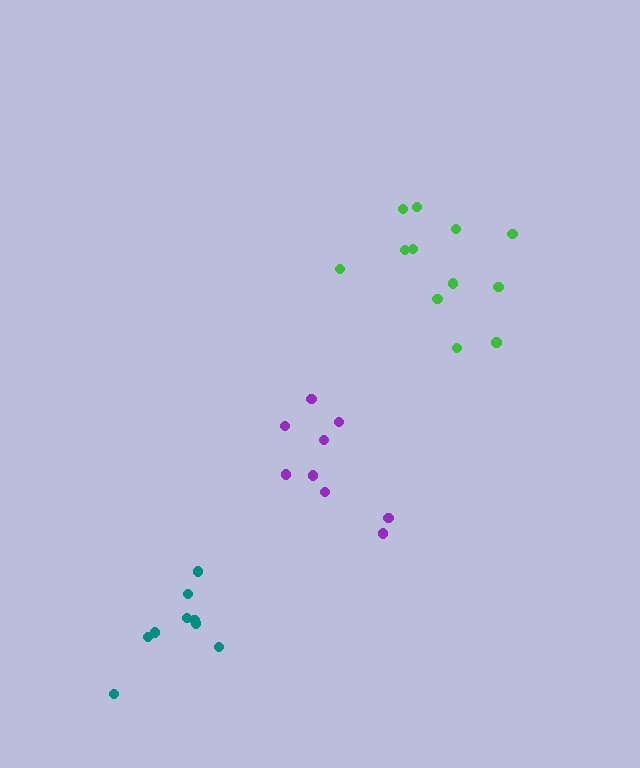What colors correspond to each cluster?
The clusters are colored: teal, purple, green.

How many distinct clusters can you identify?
There are 3 distinct clusters.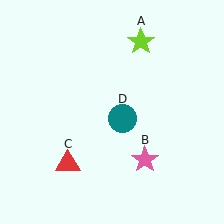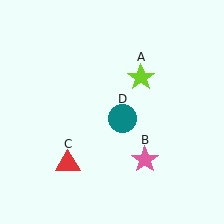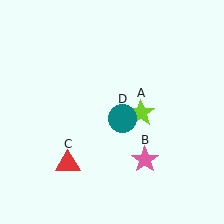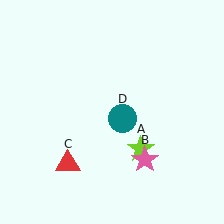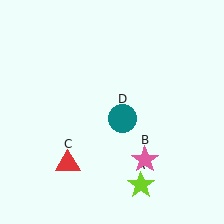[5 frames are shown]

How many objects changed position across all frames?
1 object changed position: lime star (object A).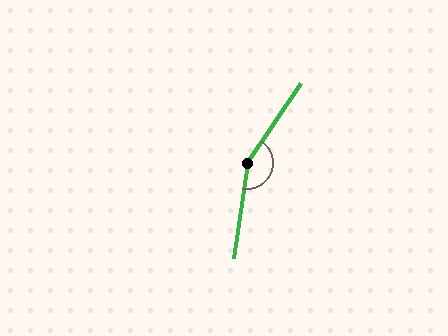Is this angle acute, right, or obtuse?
It is obtuse.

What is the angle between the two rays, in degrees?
Approximately 154 degrees.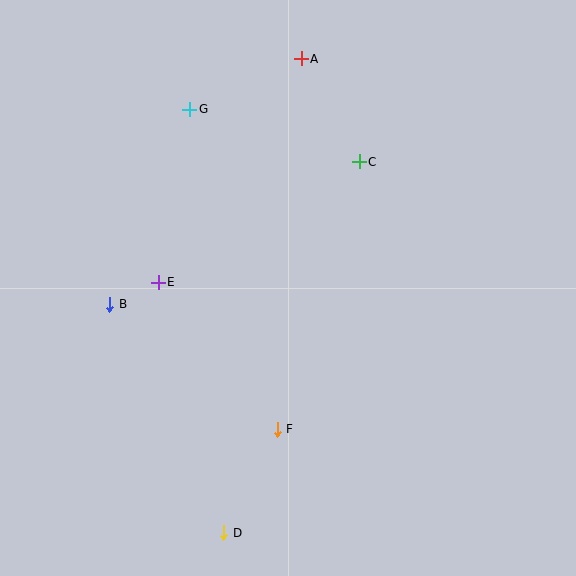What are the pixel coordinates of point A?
Point A is at (301, 59).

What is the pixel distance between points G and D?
The distance between G and D is 425 pixels.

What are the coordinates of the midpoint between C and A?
The midpoint between C and A is at (330, 110).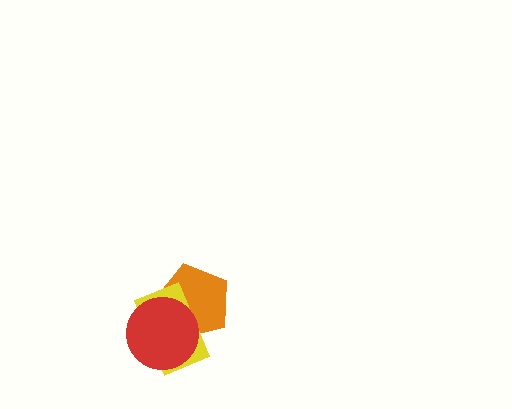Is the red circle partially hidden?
No, no other shape covers it.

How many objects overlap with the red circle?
2 objects overlap with the red circle.